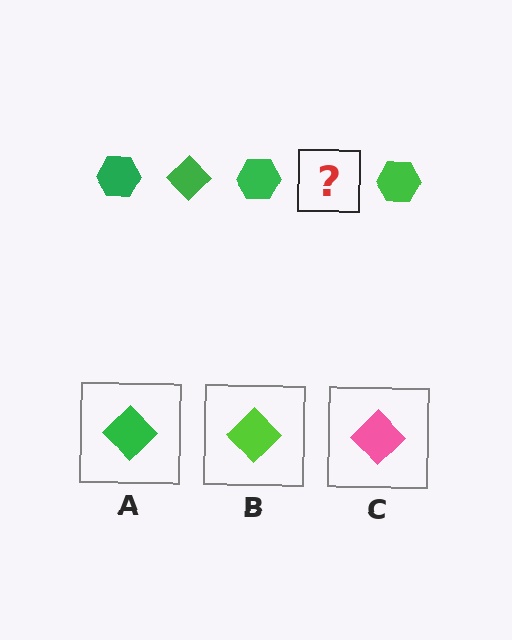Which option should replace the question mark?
Option A.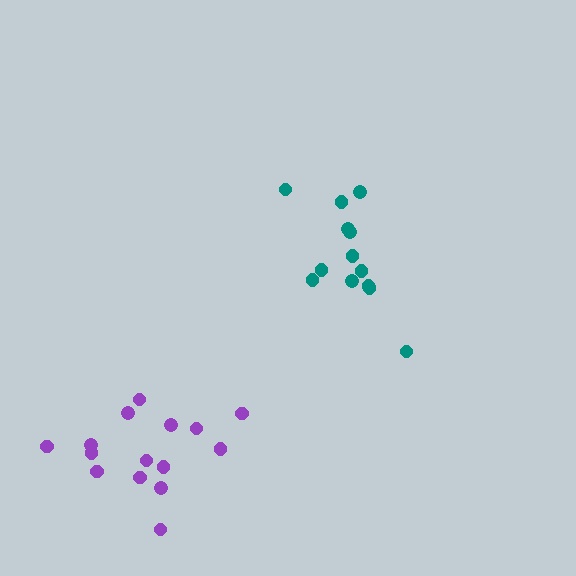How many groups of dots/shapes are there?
There are 2 groups.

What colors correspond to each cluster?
The clusters are colored: teal, purple.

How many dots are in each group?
Group 1: 13 dots, Group 2: 15 dots (28 total).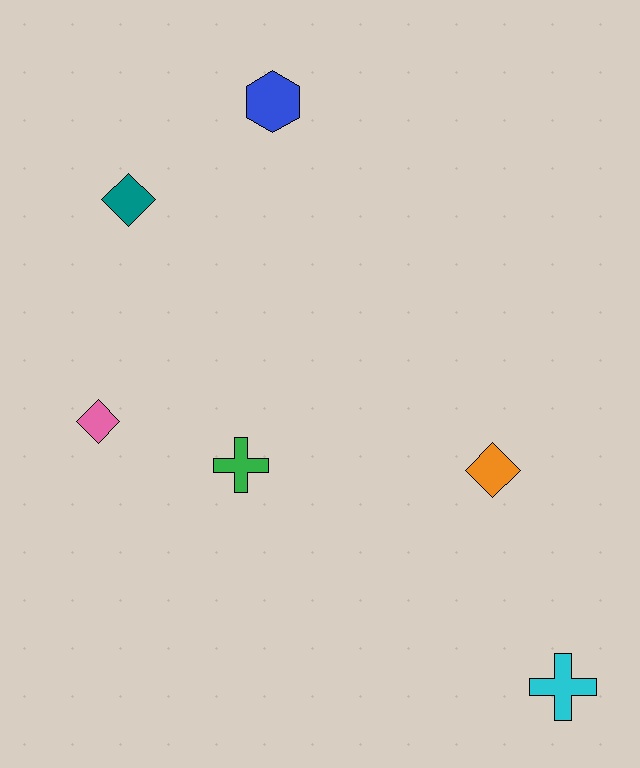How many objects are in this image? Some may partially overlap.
There are 6 objects.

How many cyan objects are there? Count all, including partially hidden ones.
There is 1 cyan object.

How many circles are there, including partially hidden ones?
There are no circles.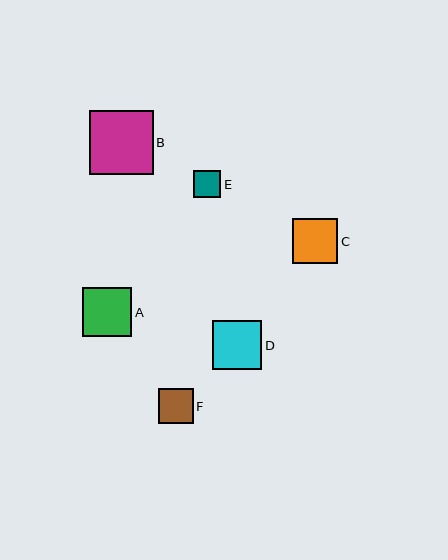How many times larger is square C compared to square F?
Square C is approximately 1.3 times the size of square F.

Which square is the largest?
Square B is the largest with a size of approximately 64 pixels.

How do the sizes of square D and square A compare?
Square D and square A are approximately the same size.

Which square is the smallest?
Square E is the smallest with a size of approximately 27 pixels.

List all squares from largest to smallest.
From largest to smallest: B, D, A, C, F, E.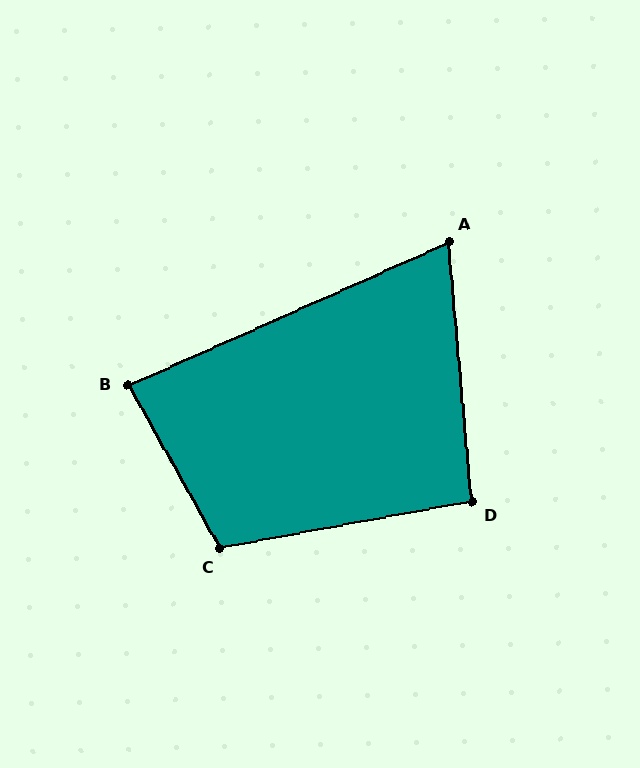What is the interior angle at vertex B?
Approximately 85 degrees (acute).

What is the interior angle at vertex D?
Approximately 95 degrees (obtuse).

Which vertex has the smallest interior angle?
A, at approximately 71 degrees.